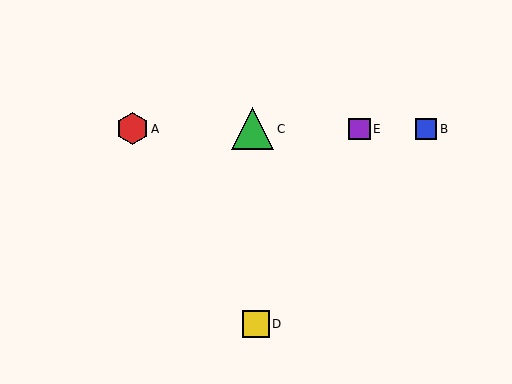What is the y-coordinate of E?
Object E is at y≈129.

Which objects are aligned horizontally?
Objects A, B, C, E are aligned horizontally.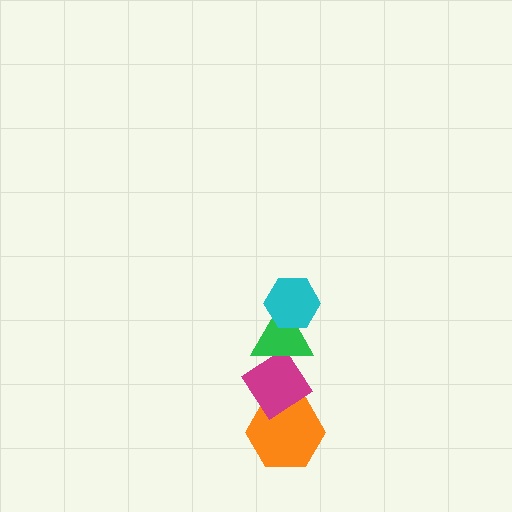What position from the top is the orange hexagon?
The orange hexagon is 4th from the top.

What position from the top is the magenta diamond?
The magenta diamond is 3rd from the top.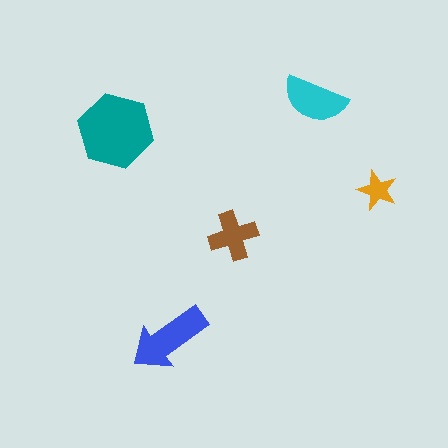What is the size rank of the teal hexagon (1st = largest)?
1st.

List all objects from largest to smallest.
The teal hexagon, the blue arrow, the cyan semicircle, the brown cross, the orange star.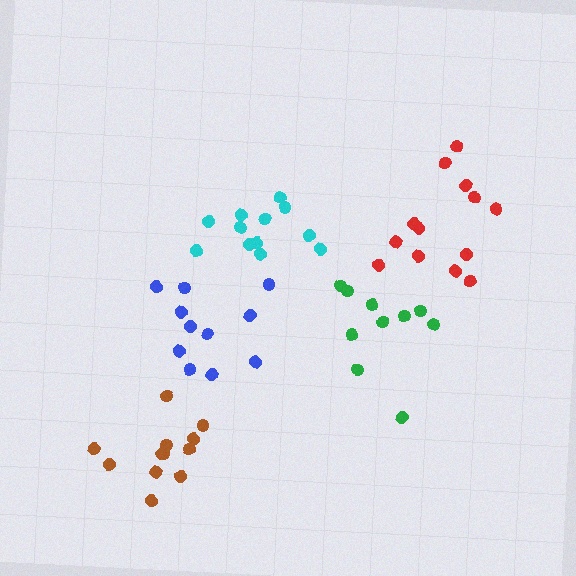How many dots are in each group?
Group 1: 11 dots, Group 2: 10 dots, Group 3: 13 dots, Group 4: 12 dots, Group 5: 13 dots (59 total).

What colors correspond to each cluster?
The clusters are colored: blue, green, red, cyan, brown.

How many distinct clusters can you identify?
There are 5 distinct clusters.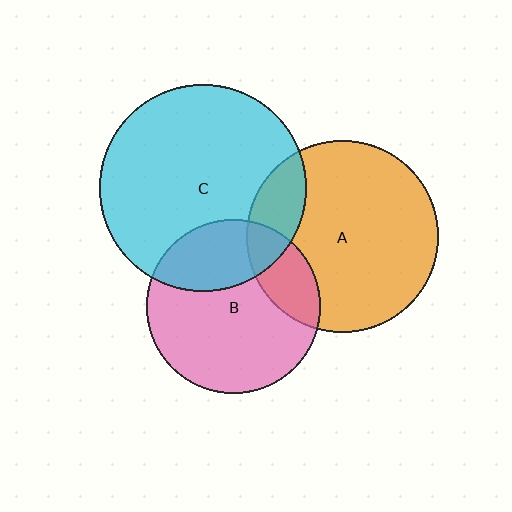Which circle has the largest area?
Circle C (cyan).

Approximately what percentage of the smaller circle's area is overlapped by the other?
Approximately 20%.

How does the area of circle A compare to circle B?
Approximately 1.2 times.